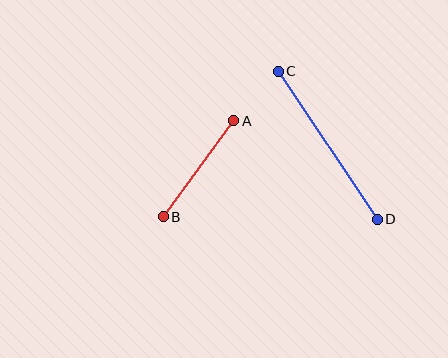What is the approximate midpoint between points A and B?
The midpoint is at approximately (199, 169) pixels.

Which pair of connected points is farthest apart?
Points C and D are farthest apart.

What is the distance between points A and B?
The distance is approximately 119 pixels.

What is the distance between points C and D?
The distance is approximately 178 pixels.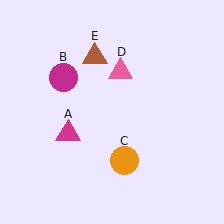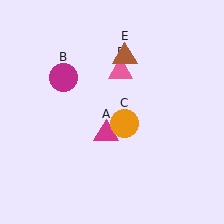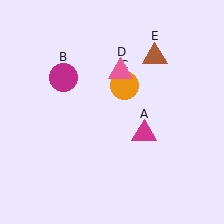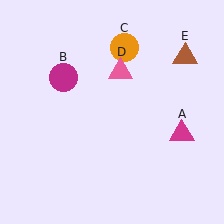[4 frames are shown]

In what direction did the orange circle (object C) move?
The orange circle (object C) moved up.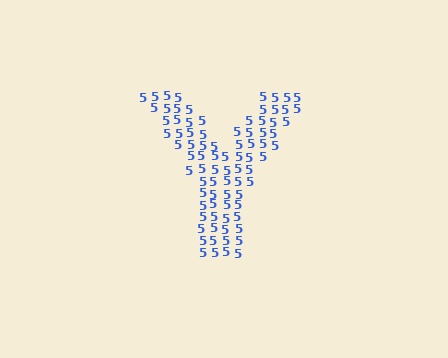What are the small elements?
The small elements are digit 5's.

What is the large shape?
The large shape is the letter Y.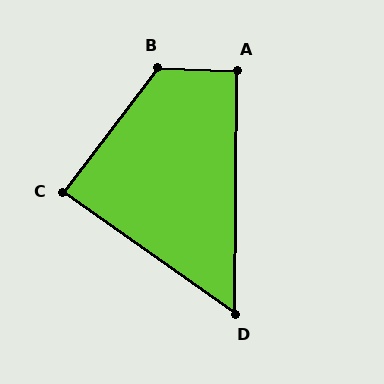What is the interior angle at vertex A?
Approximately 92 degrees (approximately right).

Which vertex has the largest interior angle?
B, at approximately 125 degrees.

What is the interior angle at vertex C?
Approximately 88 degrees (approximately right).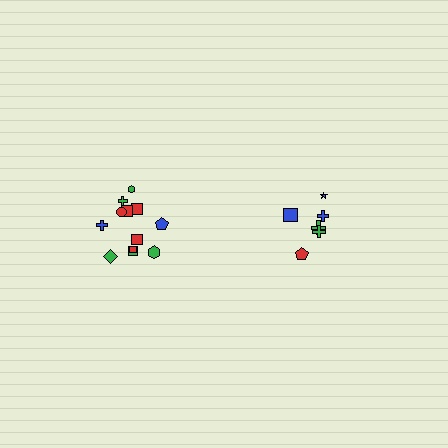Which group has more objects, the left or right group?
The left group.